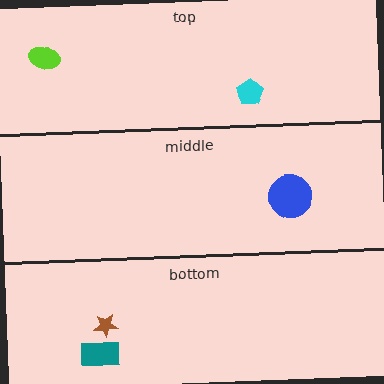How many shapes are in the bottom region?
2.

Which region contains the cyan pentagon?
The top region.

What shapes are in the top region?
The lime ellipse, the cyan pentagon.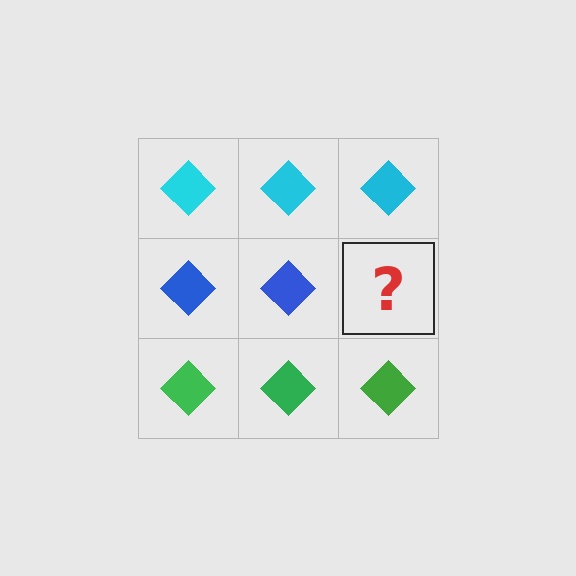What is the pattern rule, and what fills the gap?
The rule is that each row has a consistent color. The gap should be filled with a blue diamond.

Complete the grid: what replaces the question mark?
The question mark should be replaced with a blue diamond.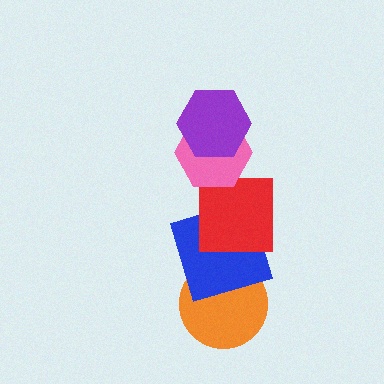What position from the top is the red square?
The red square is 3rd from the top.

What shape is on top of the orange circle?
The blue square is on top of the orange circle.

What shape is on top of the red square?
The pink hexagon is on top of the red square.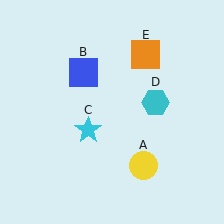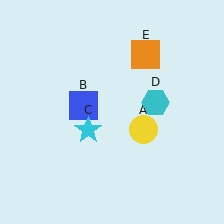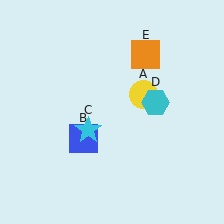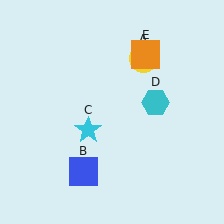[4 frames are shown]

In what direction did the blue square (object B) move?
The blue square (object B) moved down.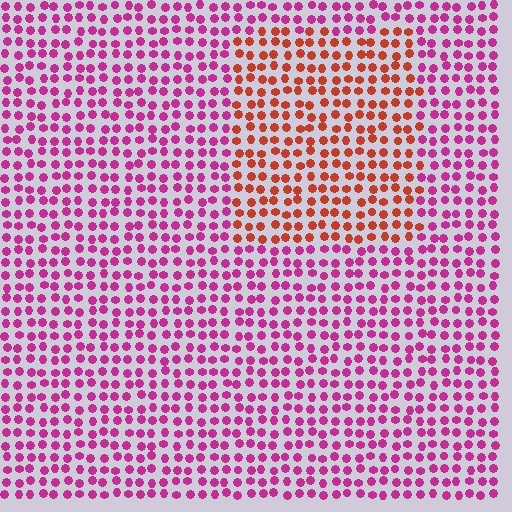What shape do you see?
I see a rectangle.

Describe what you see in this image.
The image is filled with small magenta elements in a uniform arrangement. A rectangle-shaped region is visible where the elements are tinted to a slightly different hue, forming a subtle color boundary.